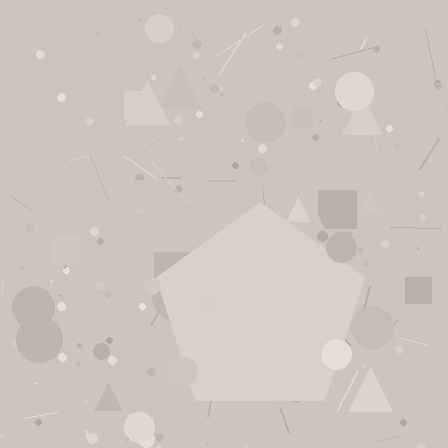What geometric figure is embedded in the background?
A pentagon is embedded in the background.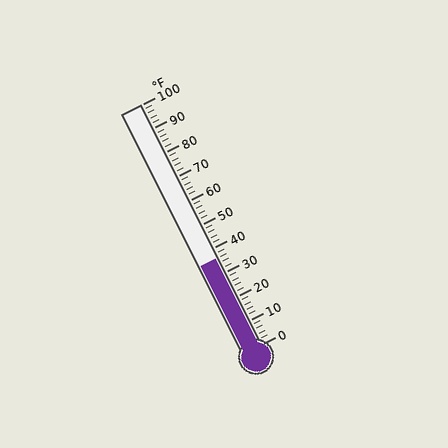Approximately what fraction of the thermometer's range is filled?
The thermometer is filled to approximately 35% of its range.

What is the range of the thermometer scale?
The thermometer scale ranges from 0°F to 100°F.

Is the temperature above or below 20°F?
The temperature is above 20°F.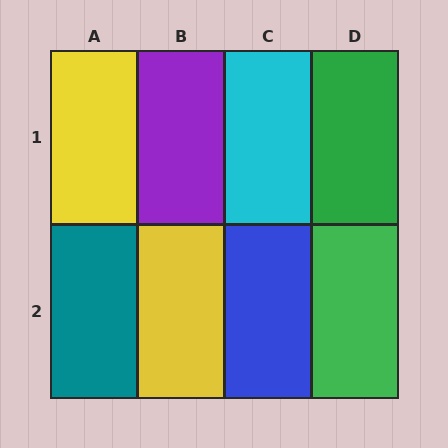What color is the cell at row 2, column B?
Yellow.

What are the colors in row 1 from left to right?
Yellow, purple, cyan, green.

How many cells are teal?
1 cell is teal.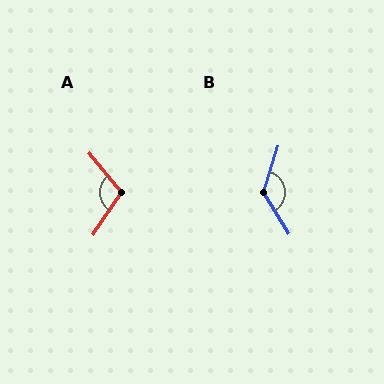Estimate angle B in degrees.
Approximately 131 degrees.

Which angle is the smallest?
A, at approximately 107 degrees.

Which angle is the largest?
B, at approximately 131 degrees.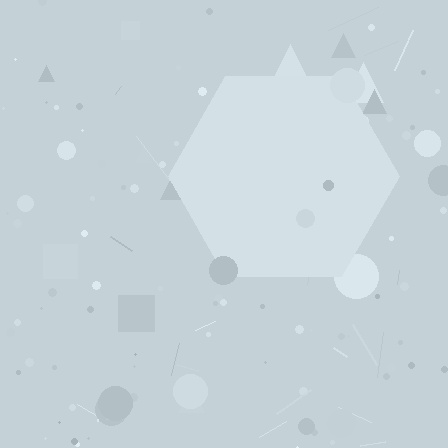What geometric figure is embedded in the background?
A hexagon is embedded in the background.